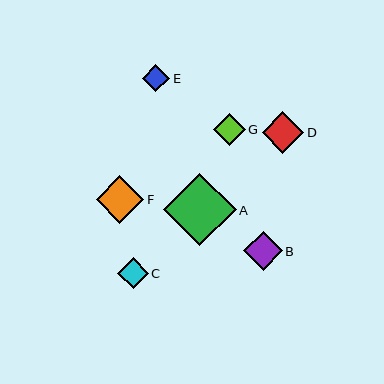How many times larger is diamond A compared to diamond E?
Diamond A is approximately 2.7 times the size of diamond E.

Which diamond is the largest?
Diamond A is the largest with a size of approximately 73 pixels.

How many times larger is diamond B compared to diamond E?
Diamond B is approximately 1.4 times the size of diamond E.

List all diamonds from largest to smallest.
From largest to smallest: A, F, D, B, G, C, E.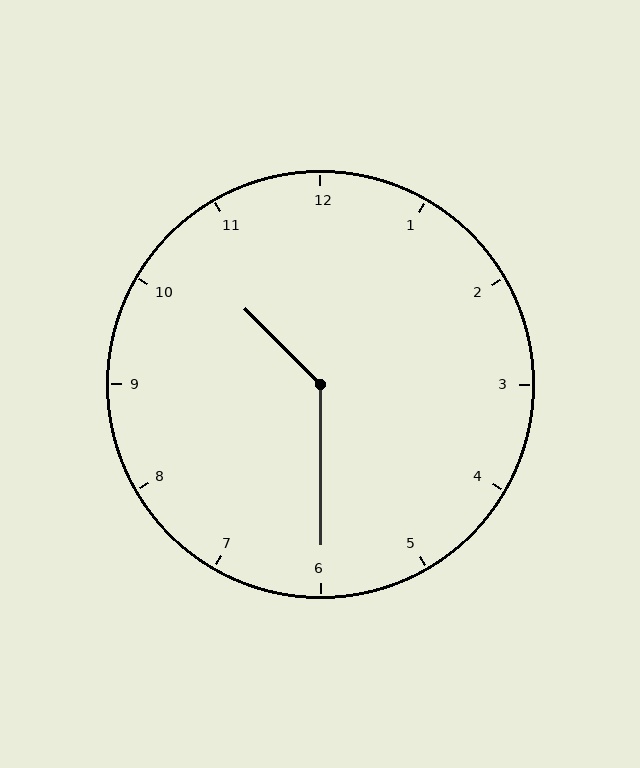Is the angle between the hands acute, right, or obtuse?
It is obtuse.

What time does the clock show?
10:30.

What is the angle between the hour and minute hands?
Approximately 135 degrees.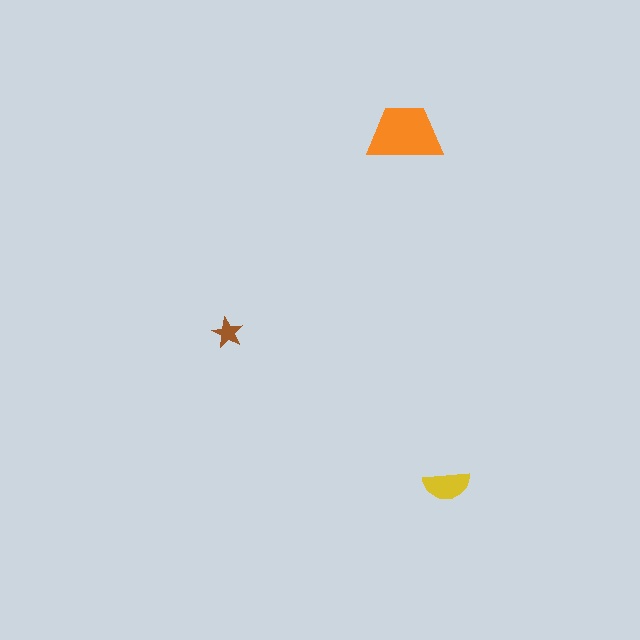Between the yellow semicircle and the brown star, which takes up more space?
The yellow semicircle.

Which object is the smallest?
The brown star.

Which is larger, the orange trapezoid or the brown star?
The orange trapezoid.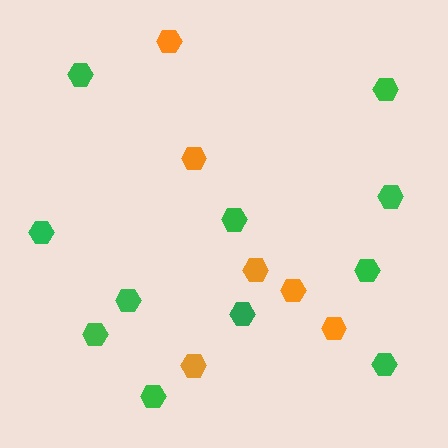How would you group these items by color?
There are 2 groups: one group of orange hexagons (6) and one group of green hexagons (11).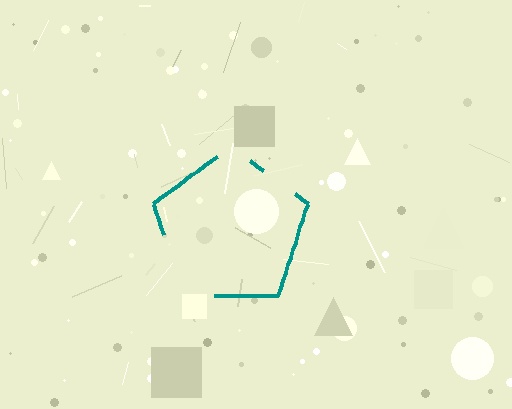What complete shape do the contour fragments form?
The contour fragments form a pentagon.